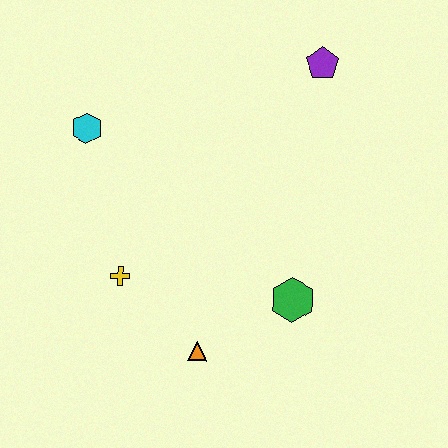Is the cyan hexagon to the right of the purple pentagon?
No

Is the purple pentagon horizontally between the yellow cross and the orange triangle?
No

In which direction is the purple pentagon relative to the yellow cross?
The purple pentagon is above the yellow cross.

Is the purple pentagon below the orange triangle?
No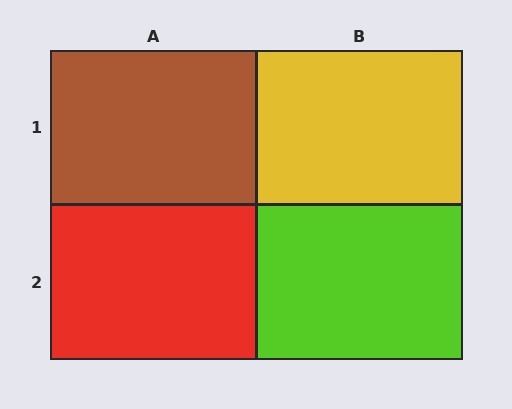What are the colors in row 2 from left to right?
Red, lime.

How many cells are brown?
1 cell is brown.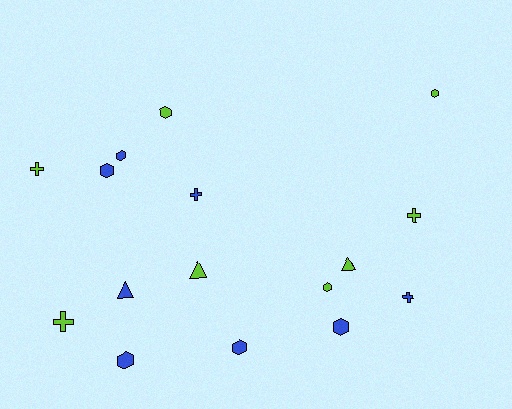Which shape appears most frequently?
Hexagon, with 8 objects.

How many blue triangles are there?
There is 1 blue triangle.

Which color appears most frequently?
Blue, with 8 objects.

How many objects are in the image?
There are 16 objects.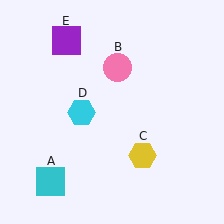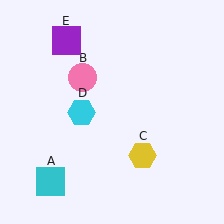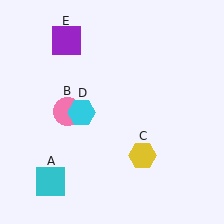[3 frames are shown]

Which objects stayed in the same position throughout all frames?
Cyan square (object A) and yellow hexagon (object C) and cyan hexagon (object D) and purple square (object E) remained stationary.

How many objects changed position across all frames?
1 object changed position: pink circle (object B).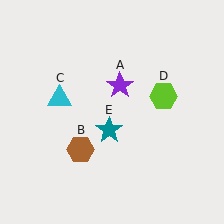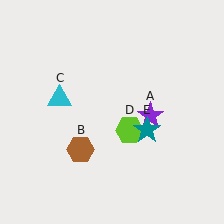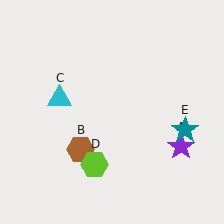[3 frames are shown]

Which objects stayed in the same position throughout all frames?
Brown hexagon (object B) and cyan triangle (object C) remained stationary.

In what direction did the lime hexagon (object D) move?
The lime hexagon (object D) moved down and to the left.